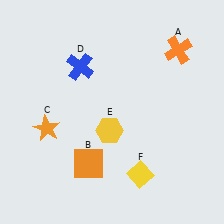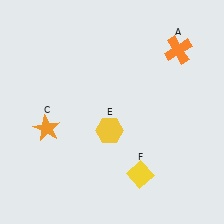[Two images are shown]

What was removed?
The blue cross (D), the orange square (B) were removed in Image 2.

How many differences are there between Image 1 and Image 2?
There are 2 differences between the two images.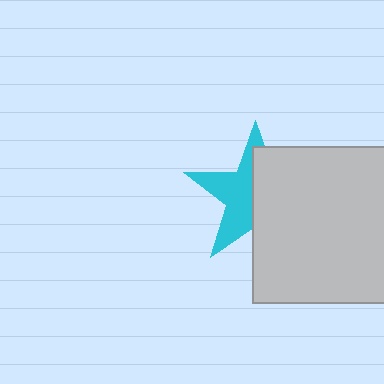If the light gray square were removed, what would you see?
You would see the complete cyan star.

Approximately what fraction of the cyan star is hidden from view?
Roughly 53% of the cyan star is hidden behind the light gray square.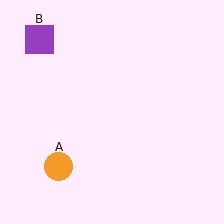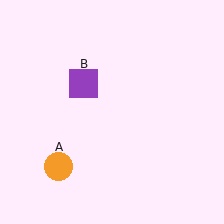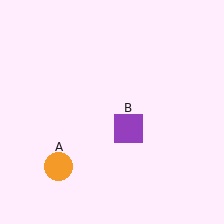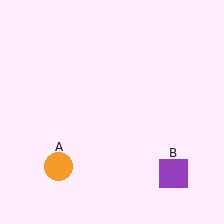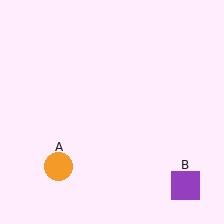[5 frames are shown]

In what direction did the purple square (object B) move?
The purple square (object B) moved down and to the right.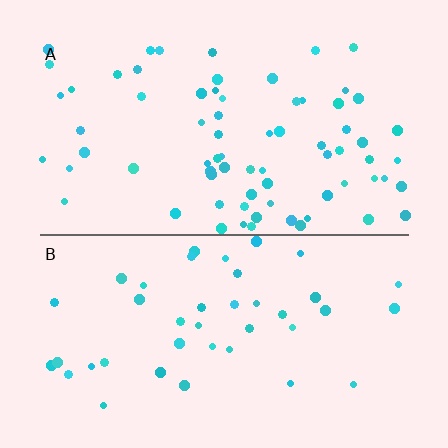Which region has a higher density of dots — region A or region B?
A (the top).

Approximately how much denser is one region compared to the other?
Approximately 1.7× — region A over region B.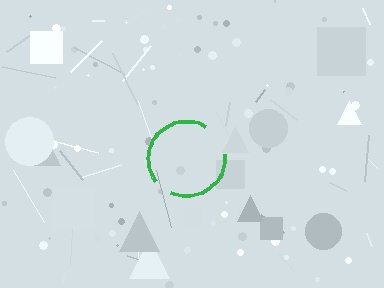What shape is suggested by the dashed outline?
The dashed outline suggests a circle.